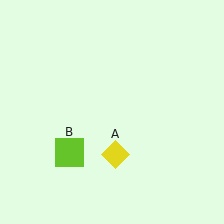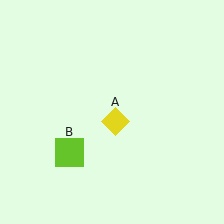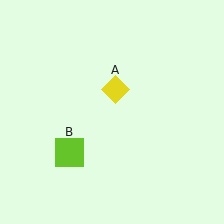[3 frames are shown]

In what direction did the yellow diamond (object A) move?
The yellow diamond (object A) moved up.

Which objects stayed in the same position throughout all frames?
Lime square (object B) remained stationary.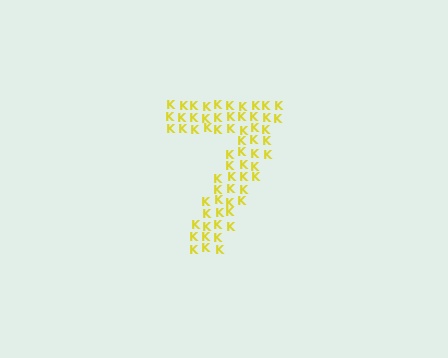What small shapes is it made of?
It is made of small letter K's.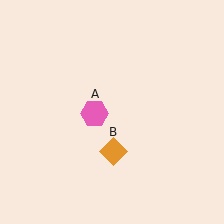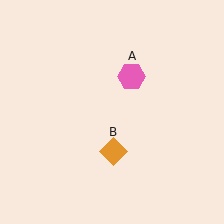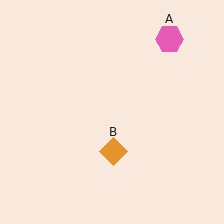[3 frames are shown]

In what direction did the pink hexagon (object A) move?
The pink hexagon (object A) moved up and to the right.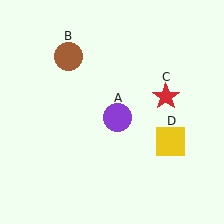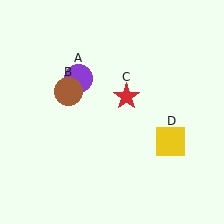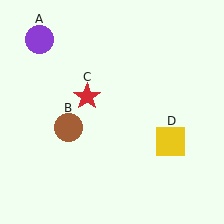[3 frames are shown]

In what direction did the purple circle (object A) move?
The purple circle (object A) moved up and to the left.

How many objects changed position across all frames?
3 objects changed position: purple circle (object A), brown circle (object B), red star (object C).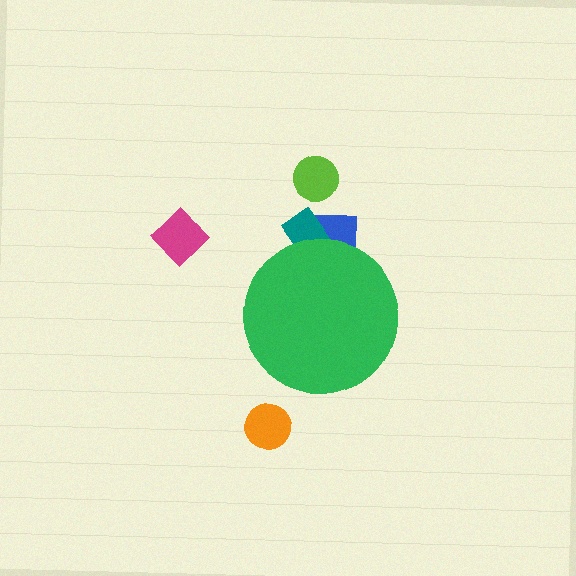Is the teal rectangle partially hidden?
Yes, the teal rectangle is partially hidden behind the green circle.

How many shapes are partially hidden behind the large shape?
2 shapes are partially hidden.